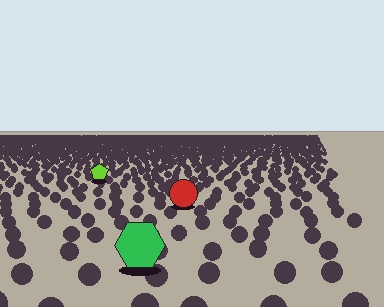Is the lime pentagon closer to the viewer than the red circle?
No. The red circle is closer — you can tell from the texture gradient: the ground texture is coarser near it.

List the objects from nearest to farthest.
From nearest to farthest: the green hexagon, the red circle, the lime pentagon.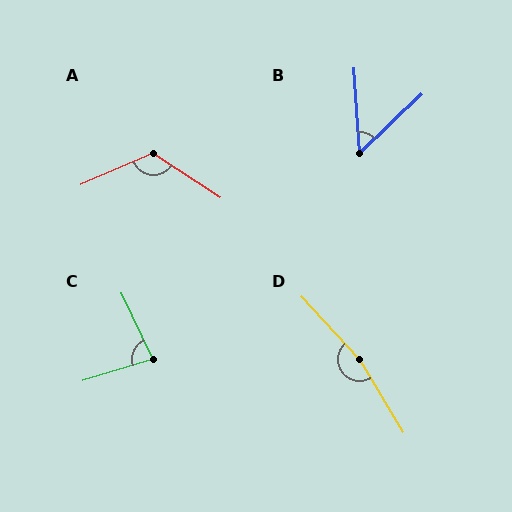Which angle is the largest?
D, at approximately 169 degrees.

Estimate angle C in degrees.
Approximately 82 degrees.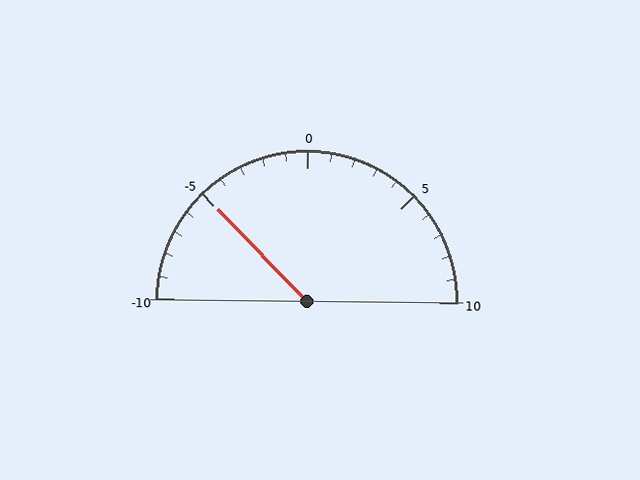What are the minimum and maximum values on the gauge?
The gauge ranges from -10 to 10.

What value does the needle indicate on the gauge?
The needle indicates approximately -5.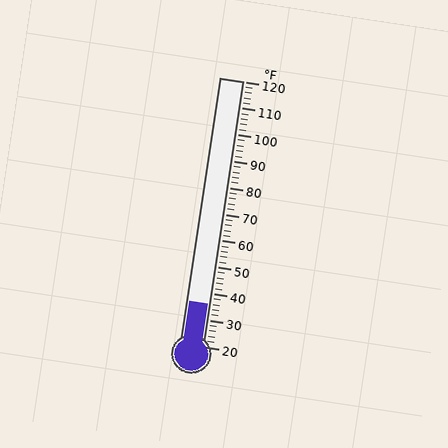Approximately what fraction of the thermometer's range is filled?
The thermometer is filled to approximately 15% of its range.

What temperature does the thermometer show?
The thermometer shows approximately 36°F.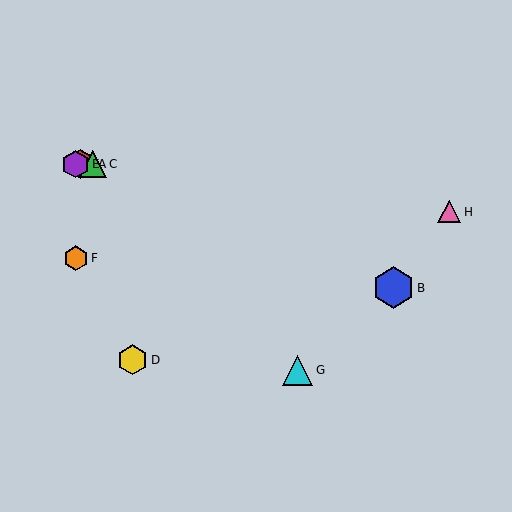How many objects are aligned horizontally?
3 objects (A, C, E) are aligned horizontally.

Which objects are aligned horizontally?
Objects A, C, E are aligned horizontally.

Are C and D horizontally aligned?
No, C is at y≈164 and D is at y≈360.